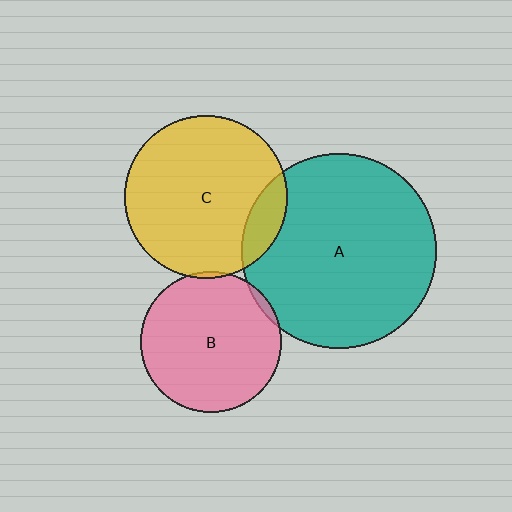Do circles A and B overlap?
Yes.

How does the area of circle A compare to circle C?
Approximately 1.4 times.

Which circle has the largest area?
Circle A (teal).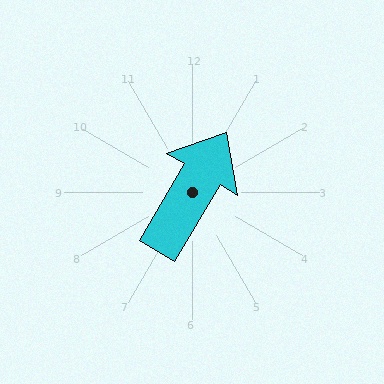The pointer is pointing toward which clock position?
Roughly 1 o'clock.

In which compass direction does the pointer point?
Northeast.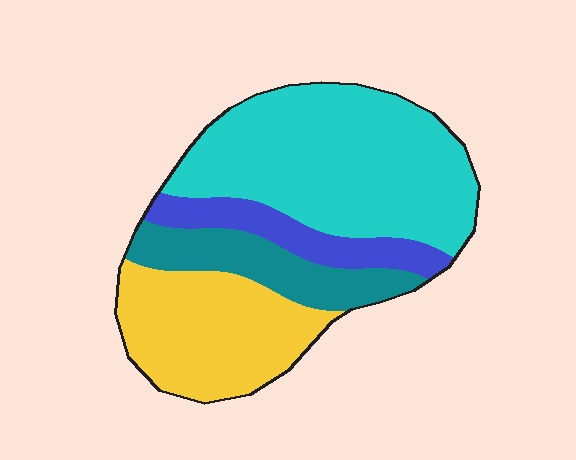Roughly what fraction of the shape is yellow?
Yellow takes up about one quarter (1/4) of the shape.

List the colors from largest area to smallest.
From largest to smallest: cyan, yellow, teal, blue.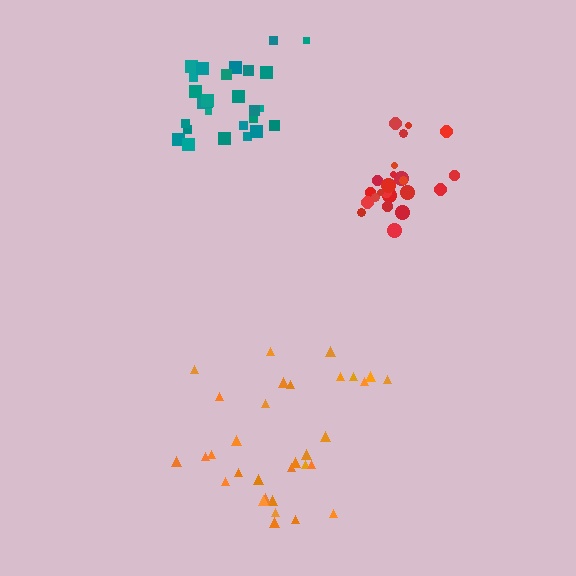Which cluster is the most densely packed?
Teal.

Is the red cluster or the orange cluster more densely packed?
Red.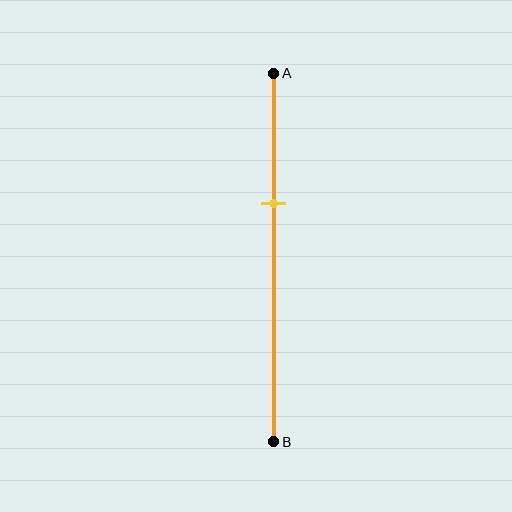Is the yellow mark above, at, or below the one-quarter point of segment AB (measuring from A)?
The yellow mark is below the one-quarter point of segment AB.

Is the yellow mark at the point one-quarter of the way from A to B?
No, the mark is at about 35% from A, not at the 25% one-quarter point.